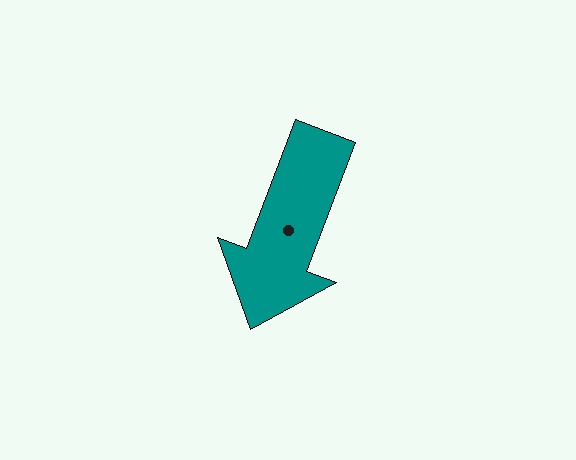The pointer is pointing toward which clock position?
Roughly 7 o'clock.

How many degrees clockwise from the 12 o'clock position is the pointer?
Approximately 201 degrees.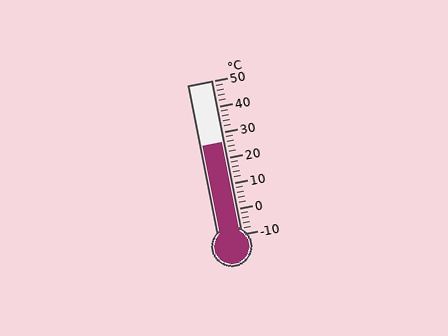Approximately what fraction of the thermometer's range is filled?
The thermometer is filled to approximately 60% of its range.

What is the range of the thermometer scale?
The thermometer scale ranges from -10°C to 50°C.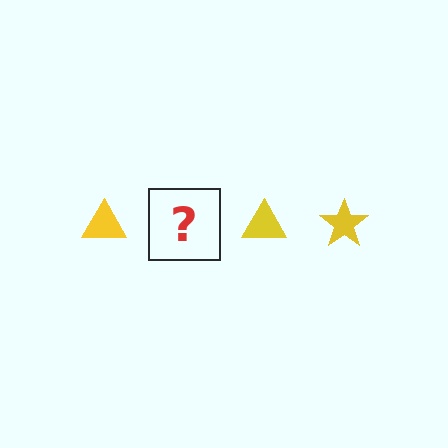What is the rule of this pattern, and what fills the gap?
The rule is that the pattern cycles through triangle, star shapes in yellow. The gap should be filled with a yellow star.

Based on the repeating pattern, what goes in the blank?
The blank should be a yellow star.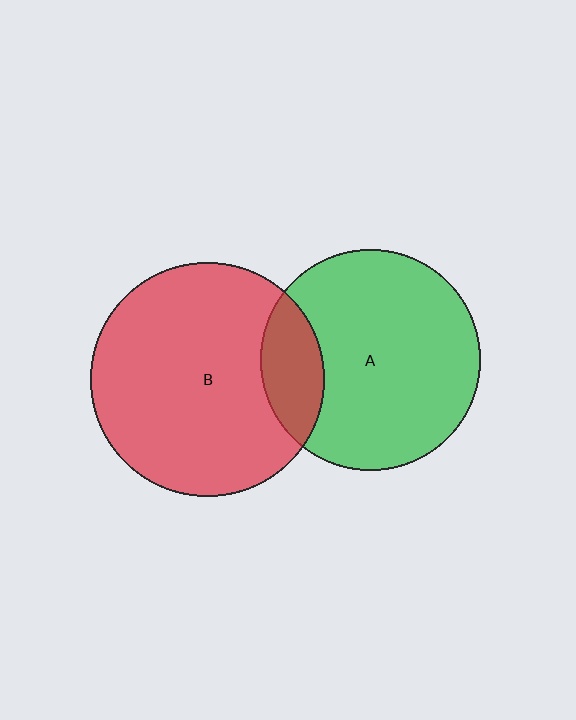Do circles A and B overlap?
Yes.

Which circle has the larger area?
Circle B (red).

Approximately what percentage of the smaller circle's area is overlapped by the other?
Approximately 20%.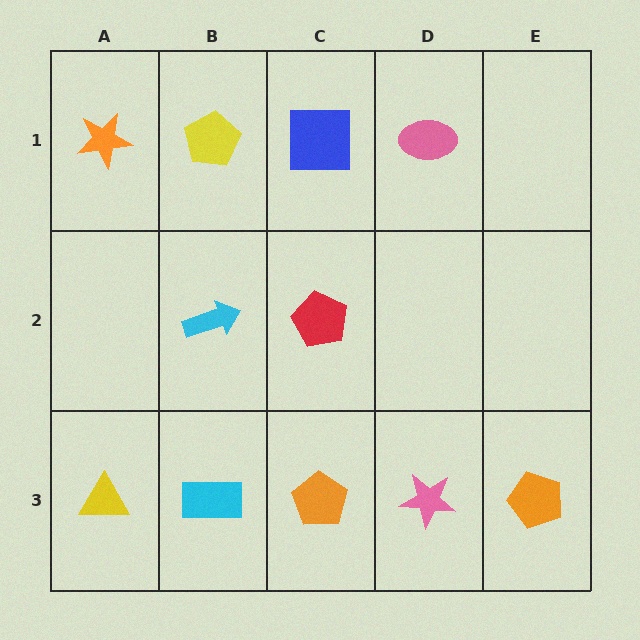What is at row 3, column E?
An orange pentagon.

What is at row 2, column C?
A red pentagon.